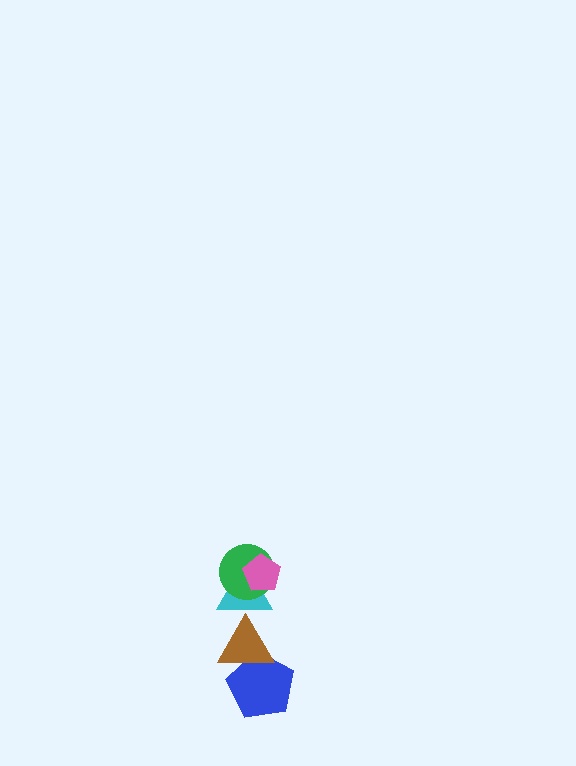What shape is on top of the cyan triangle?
The green circle is on top of the cyan triangle.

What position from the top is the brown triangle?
The brown triangle is 4th from the top.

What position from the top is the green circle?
The green circle is 2nd from the top.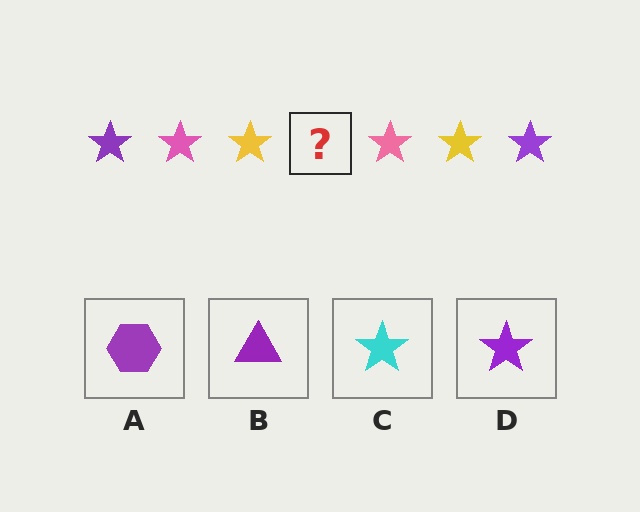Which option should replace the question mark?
Option D.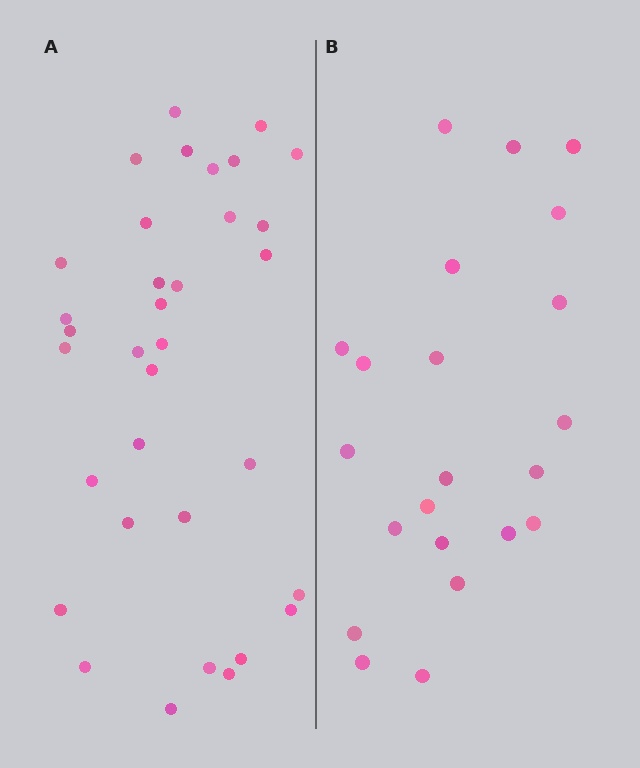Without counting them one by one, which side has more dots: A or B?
Region A (the left region) has more dots.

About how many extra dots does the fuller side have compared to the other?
Region A has roughly 12 or so more dots than region B.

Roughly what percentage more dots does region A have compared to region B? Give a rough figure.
About 55% more.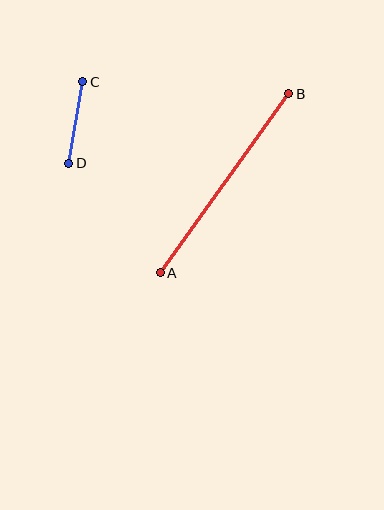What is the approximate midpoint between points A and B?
The midpoint is at approximately (224, 183) pixels.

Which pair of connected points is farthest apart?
Points A and B are farthest apart.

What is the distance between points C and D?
The distance is approximately 83 pixels.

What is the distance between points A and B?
The distance is approximately 220 pixels.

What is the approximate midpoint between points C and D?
The midpoint is at approximately (76, 123) pixels.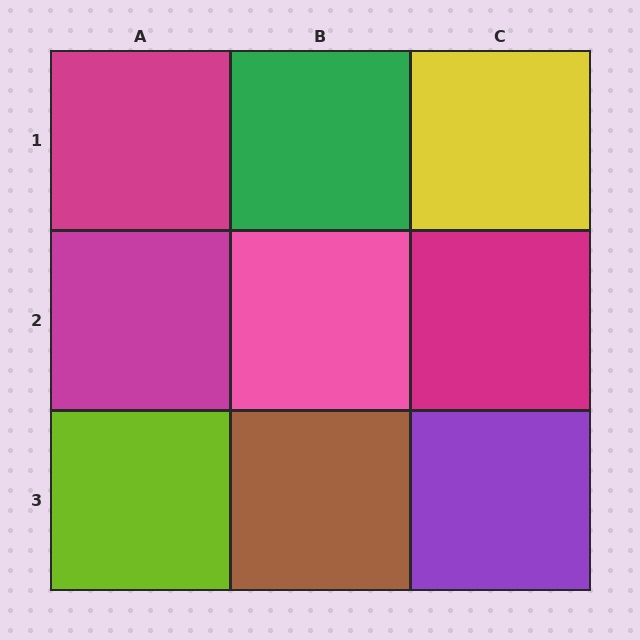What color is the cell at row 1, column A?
Magenta.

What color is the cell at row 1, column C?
Yellow.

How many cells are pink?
1 cell is pink.